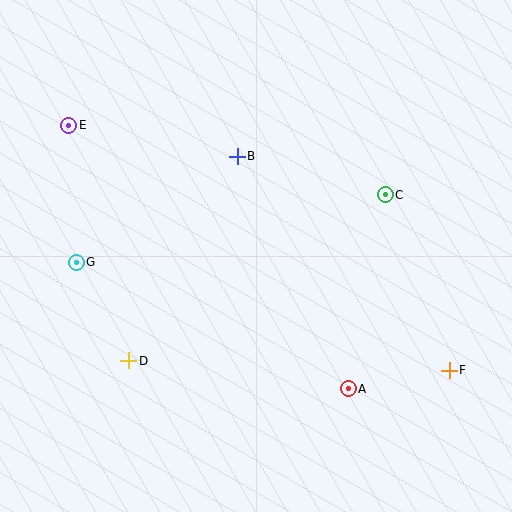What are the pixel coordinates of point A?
Point A is at (348, 389).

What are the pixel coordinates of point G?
Point G is at (76, 262).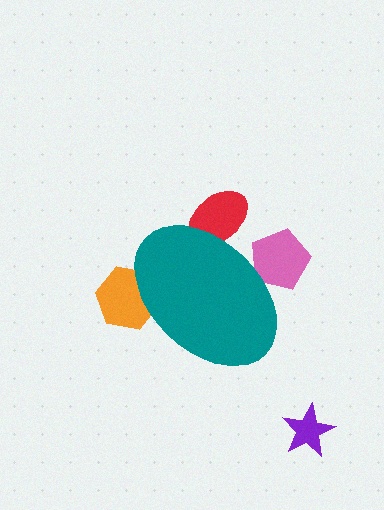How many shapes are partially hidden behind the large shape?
4 shapes are partially hidden.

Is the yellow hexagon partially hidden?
Yes, the yellow hexagon is partially hidden behind the teal ellipse.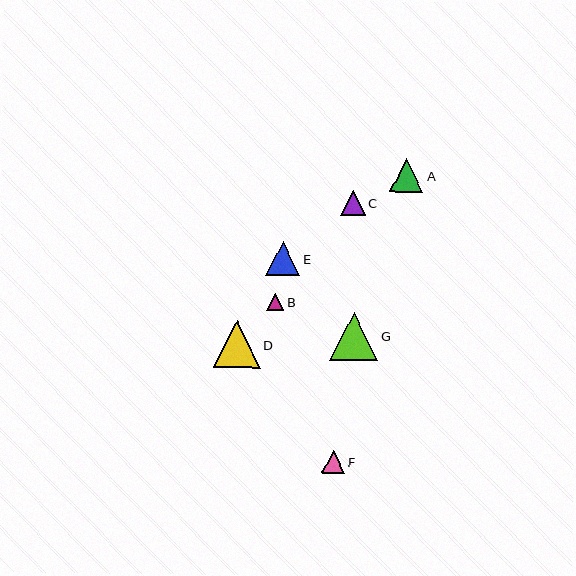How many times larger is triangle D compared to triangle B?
Triangle D is approximately 2.8 times the size of triangle B.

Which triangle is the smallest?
Triangle B is the smallest with a size of approximately 17 pixels.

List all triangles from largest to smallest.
From largest to smallest: G, D, E, A, C, F, B.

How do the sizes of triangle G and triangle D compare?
Triangle G and triangle D are approximately the same size.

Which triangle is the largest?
Triangle G is the largest with a size of approximately 48 pixels.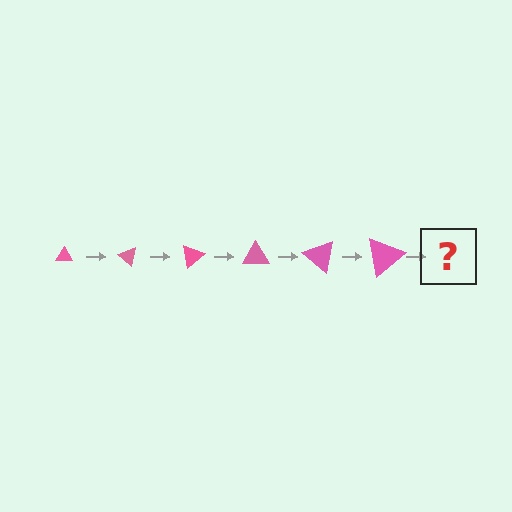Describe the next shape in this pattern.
It should be a triangle, larger than the previous one and rotated 240 degrees from the start.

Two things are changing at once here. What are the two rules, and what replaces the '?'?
The two rules are that the triangle grows larger each step and it rotates 40 degrees each step. The '?' should be a triangle, larger than the previous one and rotated 240 degrees from the start.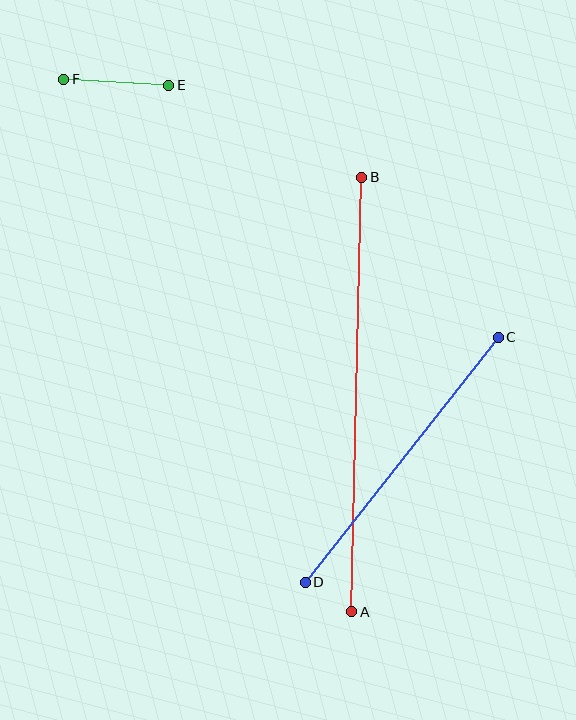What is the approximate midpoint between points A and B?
The midpoint is at approximately (357, 395) pixels.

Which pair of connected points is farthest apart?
Points A and B are farthest apart.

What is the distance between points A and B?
The distance is approximately 434 pixels.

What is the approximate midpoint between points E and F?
The midpoint is at approximately (116, 82) pixels.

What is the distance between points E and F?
The distance is approximately 105 pixels.